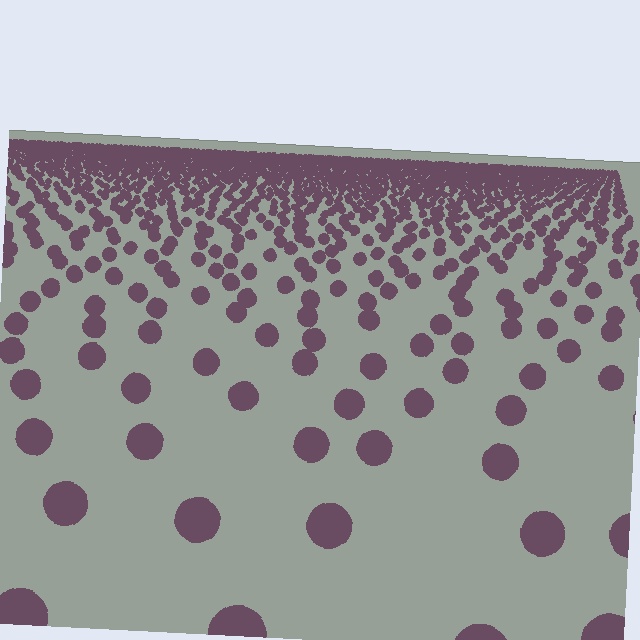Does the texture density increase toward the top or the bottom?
Density increases toward the top.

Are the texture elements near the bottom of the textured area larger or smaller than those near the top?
Larger. Near the bottom, elements are closer to the viewer and appear at a bigger on-screen size.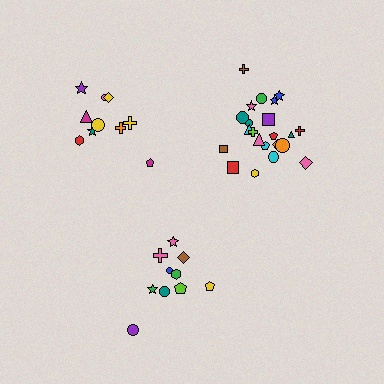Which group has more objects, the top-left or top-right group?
The top-right group.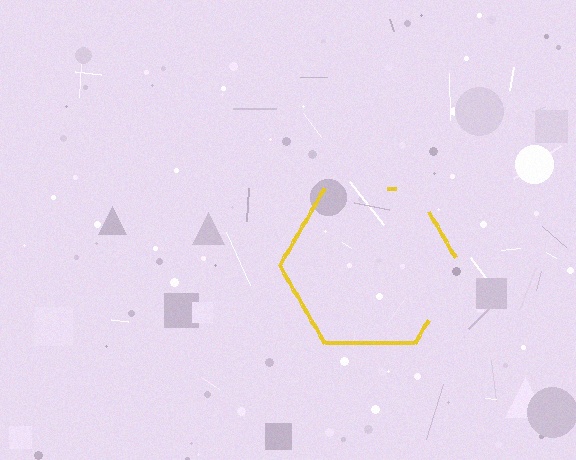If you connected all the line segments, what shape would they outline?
They would outline a hexagon.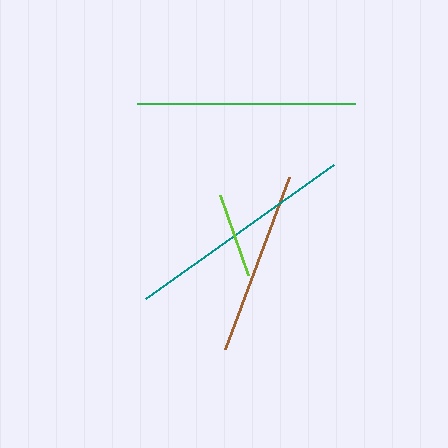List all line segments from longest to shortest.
From longest to shortest: teal, green, brown, lime.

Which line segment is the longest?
The teal line is the longest at approximately 232 pixels.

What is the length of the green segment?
The green segment is approximately 219 pixels long.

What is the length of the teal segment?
The teal segment is approximately 232 pixels long.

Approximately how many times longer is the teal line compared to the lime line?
The teal line is approximately 2.7 times the length of the lime line.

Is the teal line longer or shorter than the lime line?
The teal line is longer than the lime line.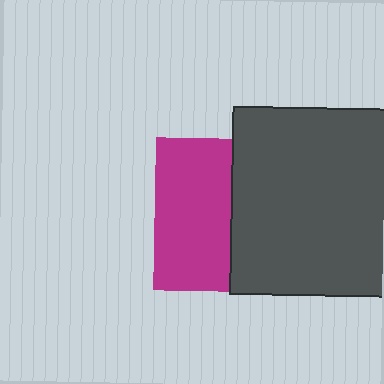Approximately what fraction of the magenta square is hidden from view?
Roughly 50% of the magenta square is hidden behind the dark gray square.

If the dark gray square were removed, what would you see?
You would see the complete magenta square.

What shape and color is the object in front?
The object in front is a dark gray square.